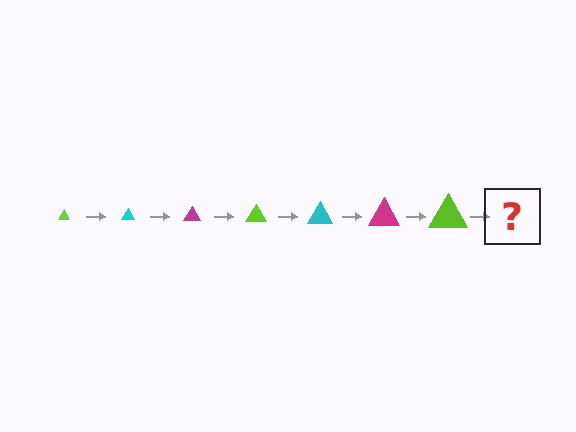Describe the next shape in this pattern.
It should be a cyan triangle, larger than the previous one.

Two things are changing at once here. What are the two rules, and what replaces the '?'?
The two rules are that the triangle grows larger each step and the color cycles through lime, cyan, and magenta. The '?' should be a cyan triangle, larger than the previous one.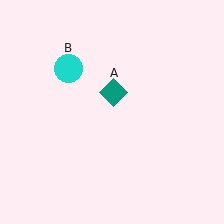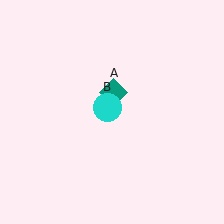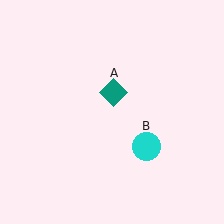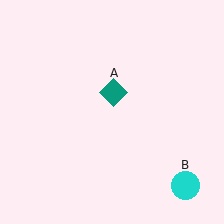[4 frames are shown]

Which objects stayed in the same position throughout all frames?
Teal diamond (object A) remained stationary.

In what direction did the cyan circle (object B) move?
The cyan circle (object B) moved down and to the right.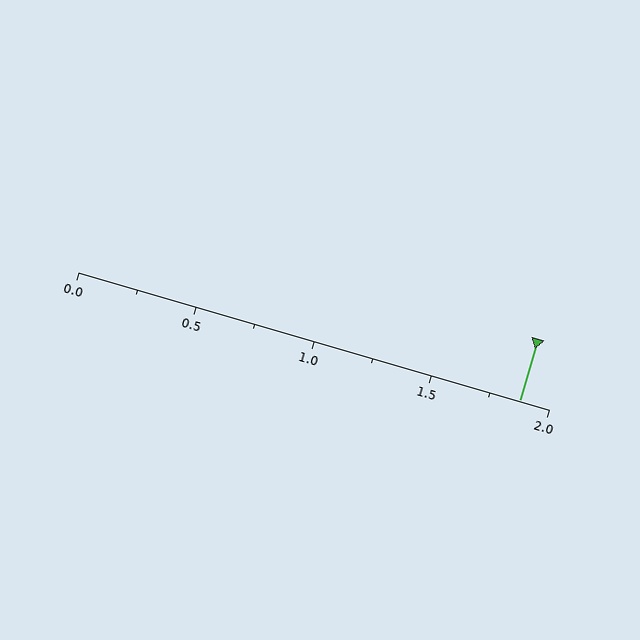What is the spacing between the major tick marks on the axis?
The major ticks are spaced 0.5 apart.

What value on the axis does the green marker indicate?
The marker indicates approximately 1.88.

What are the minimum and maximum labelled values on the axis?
The axis runs from 0.0 to 2.0.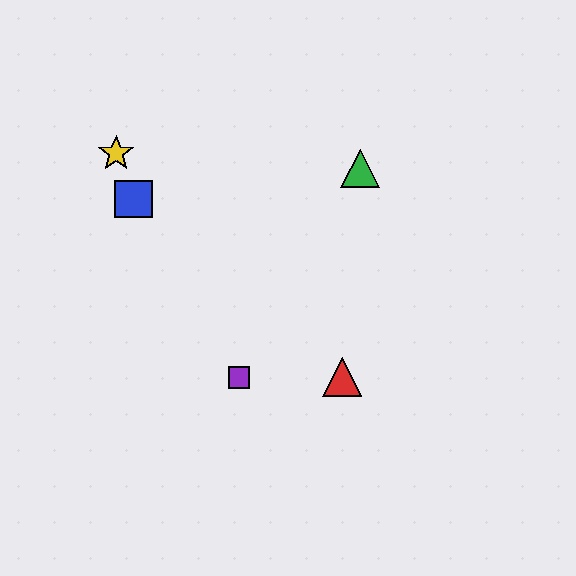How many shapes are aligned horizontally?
2 shapes (the red triangle, the purple square) are aligned horizontally.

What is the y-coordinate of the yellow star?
The yellow star is at y≈153.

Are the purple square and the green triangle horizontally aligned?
No, the purple square is at y≈377 and the green triangle is at y≈168.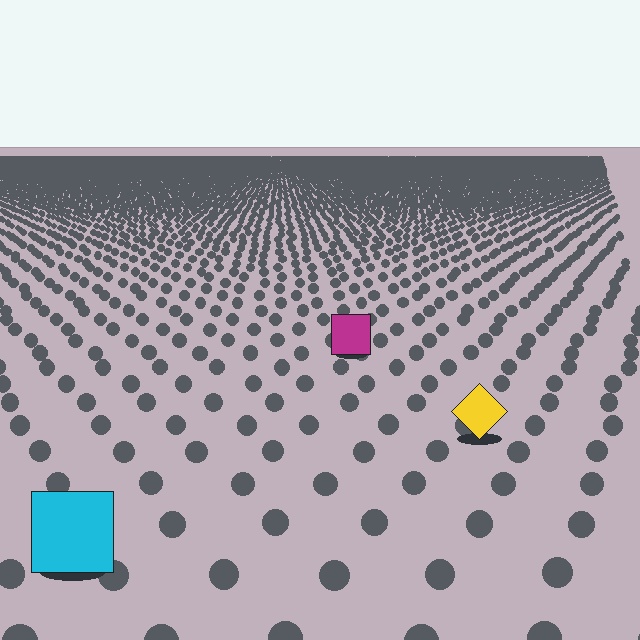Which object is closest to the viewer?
The cyan square is closest. The texture marks near it are larger and more spread out.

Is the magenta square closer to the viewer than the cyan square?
No. The cyan square is closer — you can tell from the texture gradient: the ground texture is coarser near it.